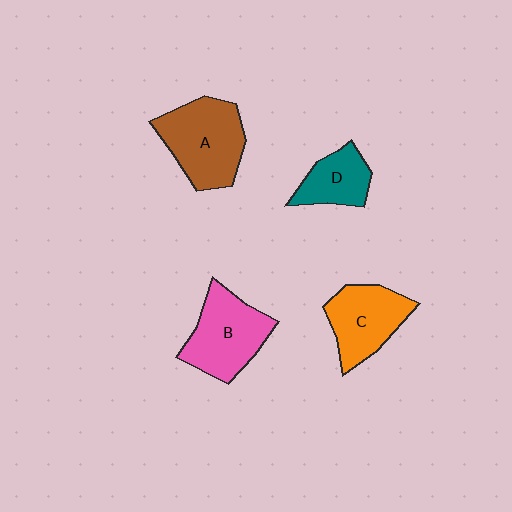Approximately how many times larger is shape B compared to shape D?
Approximately 1.6 times.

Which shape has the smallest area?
Shape D (teal).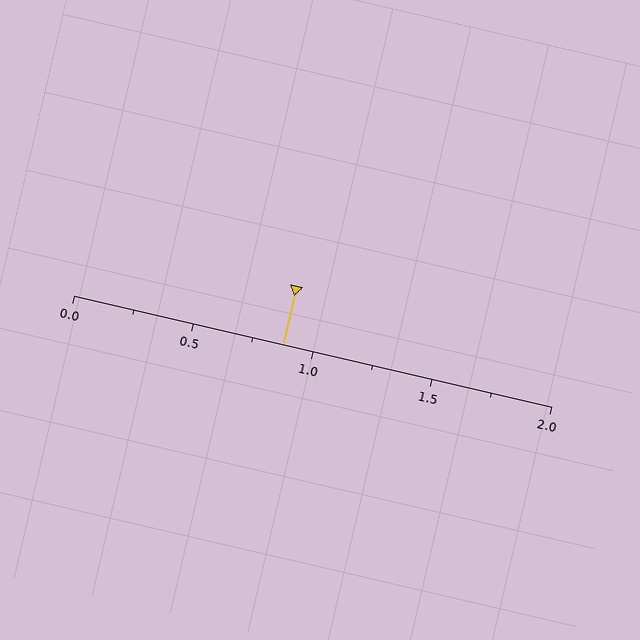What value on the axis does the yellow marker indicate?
The marker indicates approximately 0.88.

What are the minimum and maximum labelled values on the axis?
The axis runs from 0.0 to 2.0.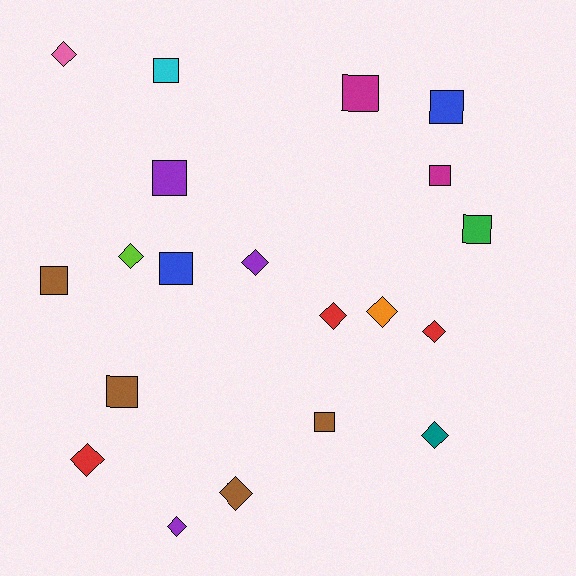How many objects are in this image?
There are 20 objects.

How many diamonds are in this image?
There are 10 diamonds.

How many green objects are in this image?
There is 1 green object.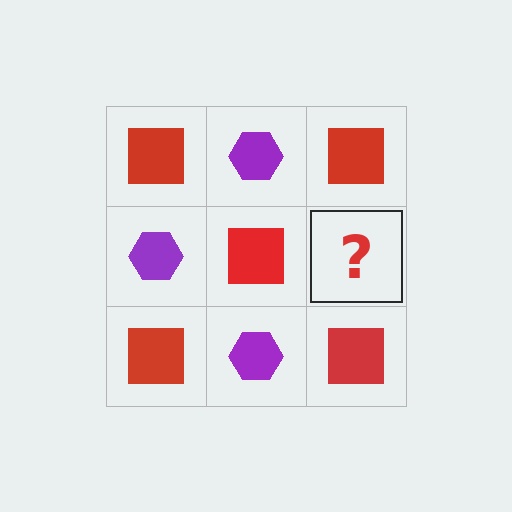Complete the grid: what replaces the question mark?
The question mark should be replaced with a purple hexagon.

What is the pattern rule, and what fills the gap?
The rule is that it alternates red square and purple hexagon in a checkerboard pattern. The gap should be filled with a purple hexagon.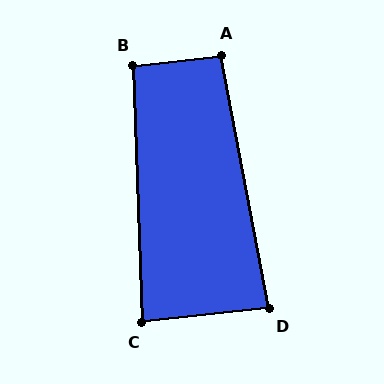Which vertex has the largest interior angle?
B, at approximately 94 degrees.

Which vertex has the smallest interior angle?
D, at approximately 86 degrees.